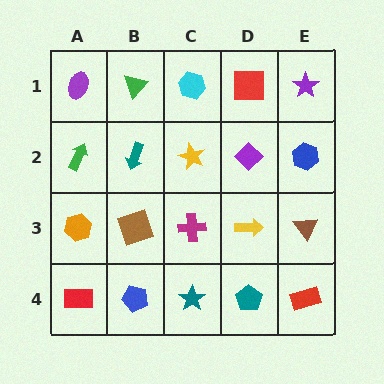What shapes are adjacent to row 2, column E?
A purple star (row 1, column E), a brown triangle (row 3, column E), a purple diamond (row 2, column D).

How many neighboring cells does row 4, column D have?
3.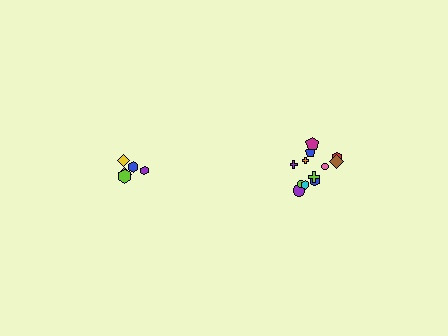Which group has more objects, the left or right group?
The right group.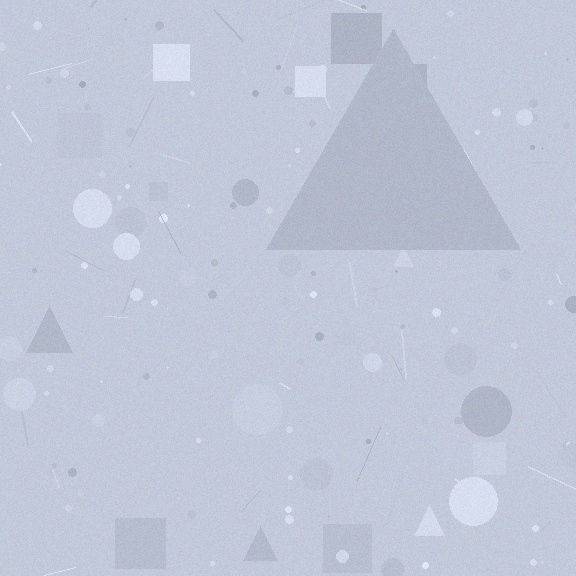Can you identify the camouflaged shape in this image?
The camouflaged shape is a triangle.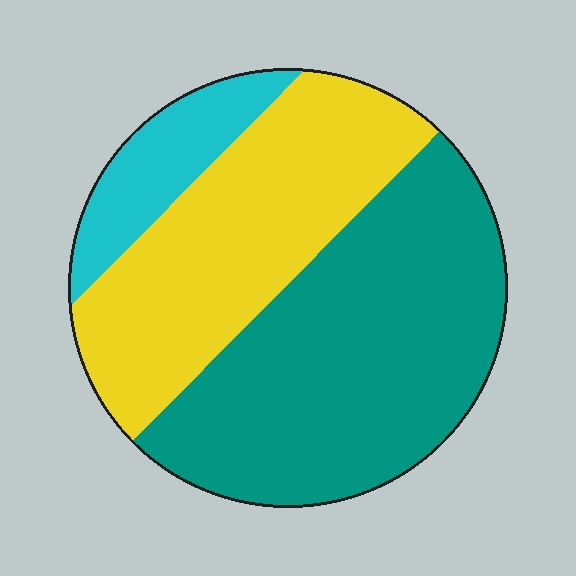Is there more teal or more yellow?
Teal.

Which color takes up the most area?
Teal, at roughly 50%.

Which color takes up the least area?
Cyan, at roughly 10%.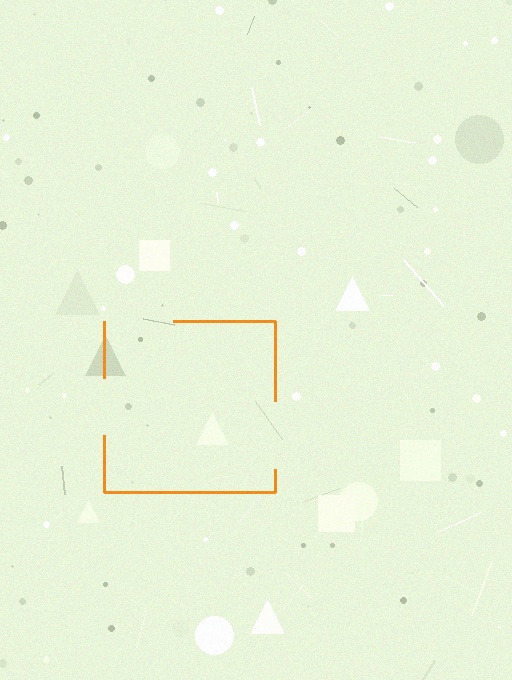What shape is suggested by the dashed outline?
The dashed outline suggests a square.